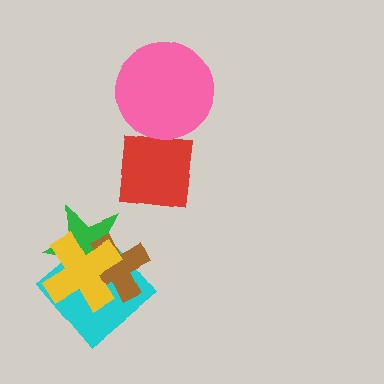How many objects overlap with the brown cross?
3 objects overlap with the brown cross.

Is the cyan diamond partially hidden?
Yes, it is partially covered by another shape.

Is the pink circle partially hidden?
No, no other shape covers it.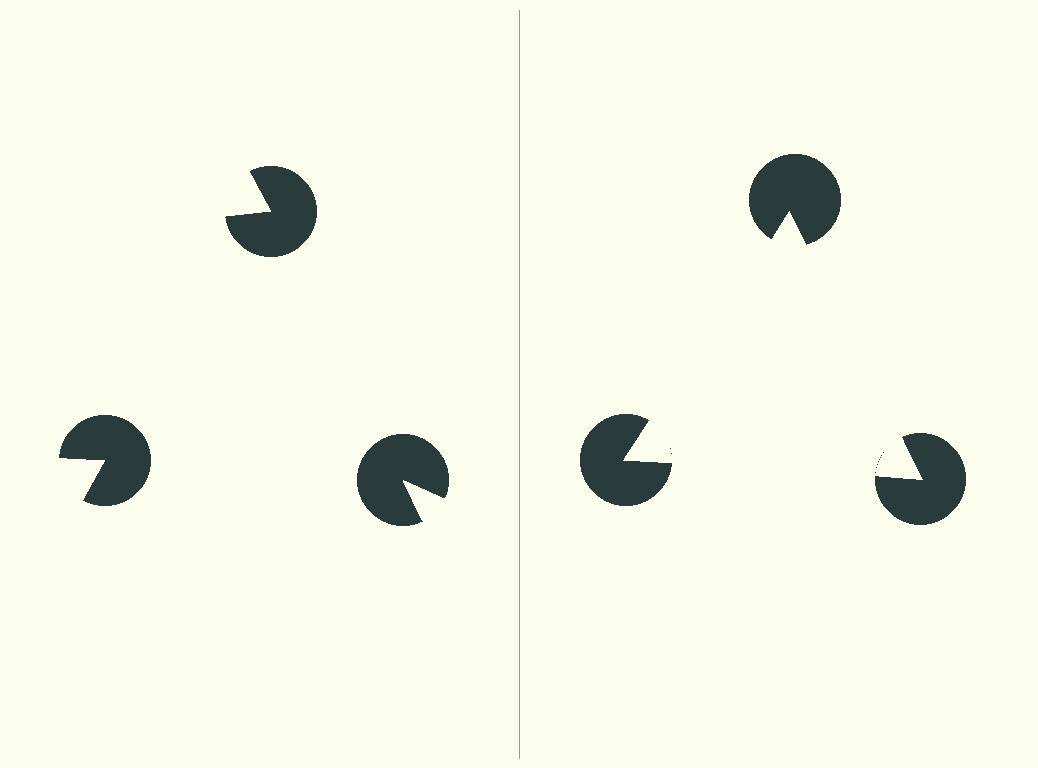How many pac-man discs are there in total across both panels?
6 — 3 on each side.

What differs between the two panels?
The pac-man discs are positioned identically on both sides; only the wedge orientations differ. On the right they align to a triangle; on the left they are misaligned.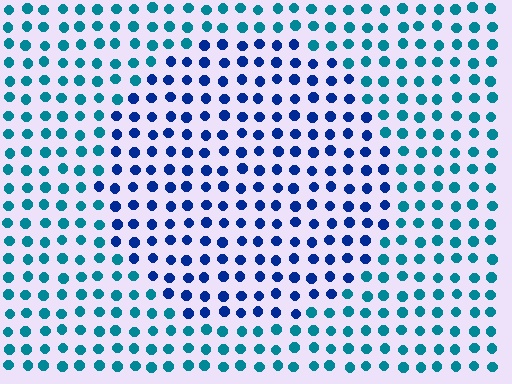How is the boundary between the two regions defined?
The boundary is defined purely by a slight shift in hue (about 38 degrees). Spacing, size, and orientation are identical on both sides.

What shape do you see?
I see a circle.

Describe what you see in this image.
The image is filled with small teal elements in a uniform arrangement. A circle-shaped region is visible where the elements are tinted to a slightly different hue, forming a subtle color boundary.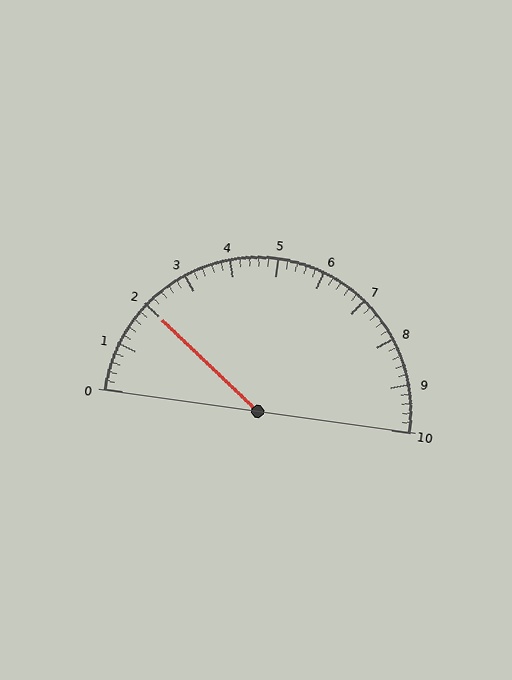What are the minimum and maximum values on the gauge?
The gauge ranges from 0 to 10.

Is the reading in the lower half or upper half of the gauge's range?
The reading is in the lower half of the range (0 to 10).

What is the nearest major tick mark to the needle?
The nearest major tick mark is 2.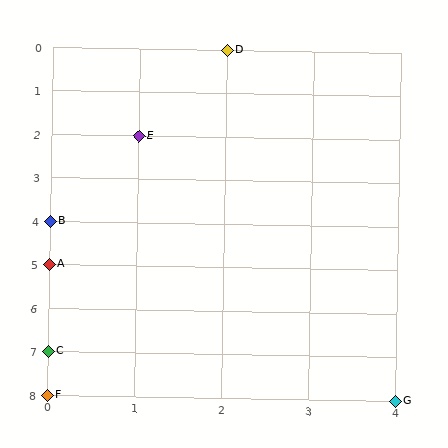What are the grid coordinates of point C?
Point C is at grid coordinates (0, 7).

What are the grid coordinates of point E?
Point E is at grid coordinates (1, 2).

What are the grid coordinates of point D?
Point D is at grid coordinates (2, 0).